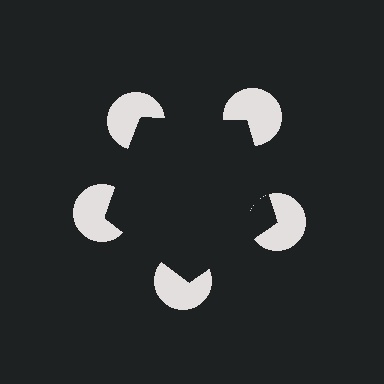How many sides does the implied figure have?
5 sides.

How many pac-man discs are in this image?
There are 5 — one at each vertex of the illusory pentagon.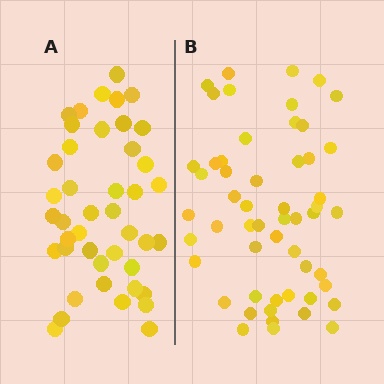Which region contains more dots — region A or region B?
Region B (the right region) has more dots.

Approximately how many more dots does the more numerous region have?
Region B has roughly 12 or so more dots than region A.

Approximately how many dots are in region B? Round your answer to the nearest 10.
About 50 dots. (The exact count is 54, which rounds to 50.)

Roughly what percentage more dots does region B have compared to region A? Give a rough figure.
About 25% more.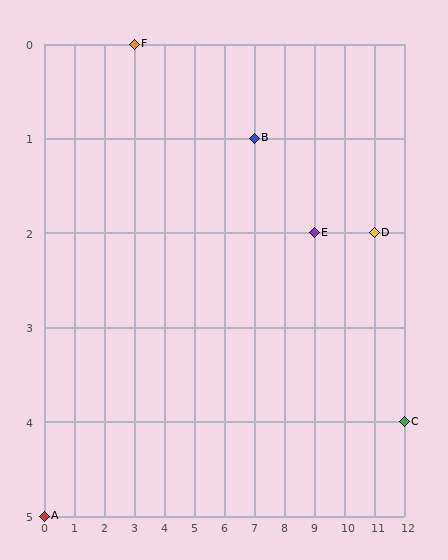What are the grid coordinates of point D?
Point D is at grid coordinates (11, 2).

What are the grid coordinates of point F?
Point F is at grid coordinates (3, 0).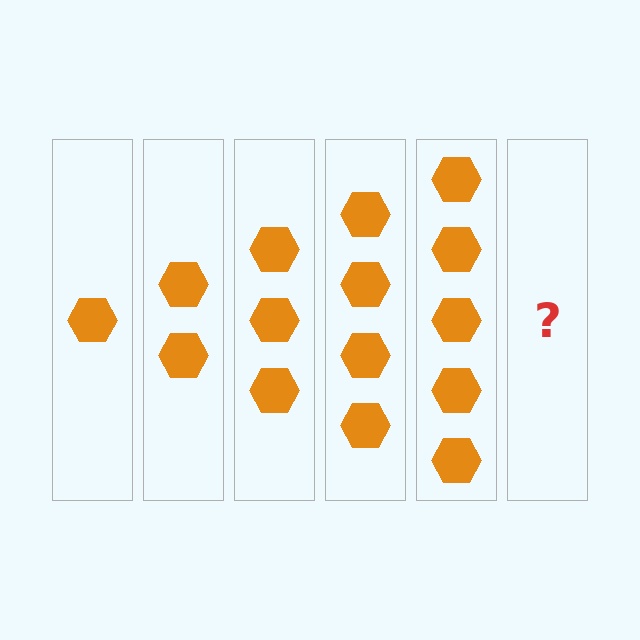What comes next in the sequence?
The next element should be 6 hexagons.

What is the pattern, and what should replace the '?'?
The pattern is that each step adds one more hexagon. The '?' should be 6 hexagons.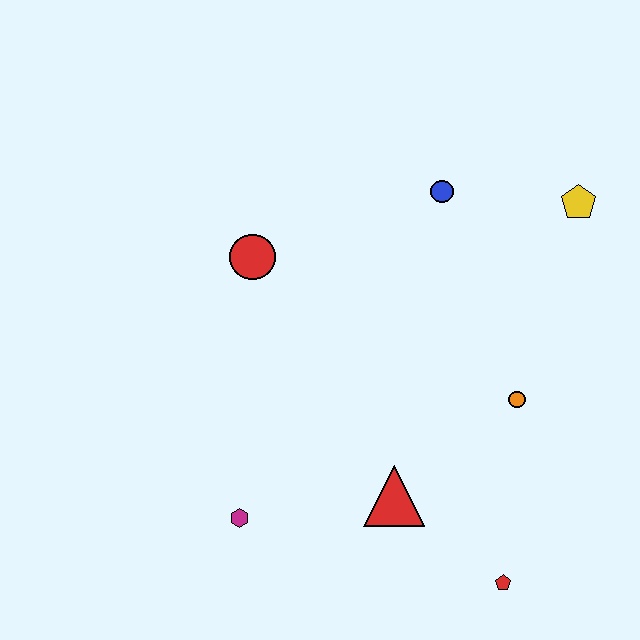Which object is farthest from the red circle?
The red pentagon is farthest from the red circle.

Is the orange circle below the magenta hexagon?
No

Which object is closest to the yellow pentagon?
The blue circle is closest to the yellow pentagon.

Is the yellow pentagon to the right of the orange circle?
Yes